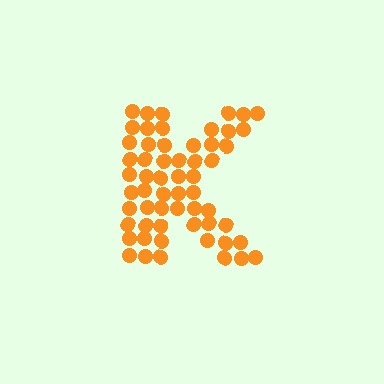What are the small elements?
The small elements are circles.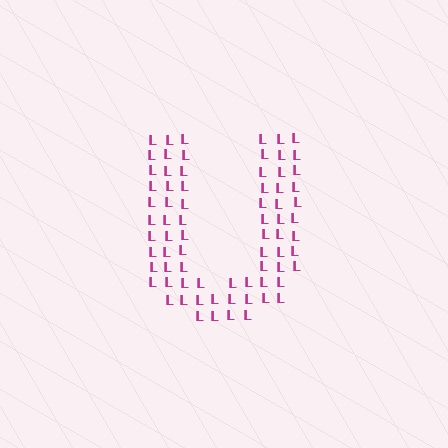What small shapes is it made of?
It is made of small letter L's.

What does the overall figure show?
The overall figure shows the letter U.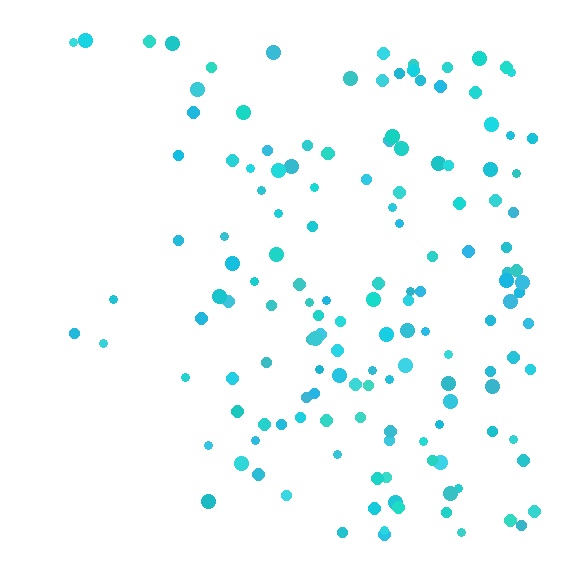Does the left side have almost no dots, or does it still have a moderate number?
Still a moderate number, just noticeably fewer than the right.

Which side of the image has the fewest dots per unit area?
The left.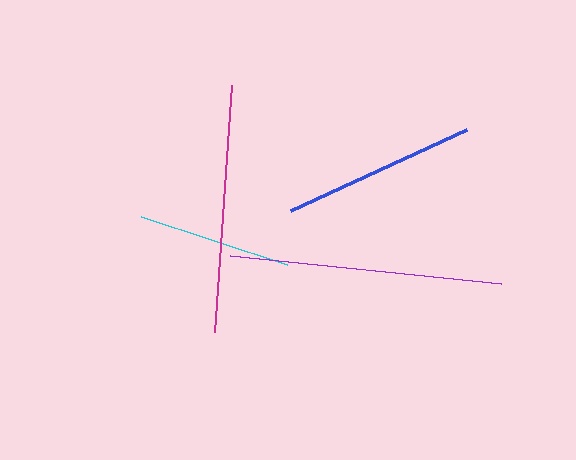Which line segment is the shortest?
The cyan line is the shortest at approximately 154 pixels.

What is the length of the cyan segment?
The cyan segment is approximately 154 pixels long.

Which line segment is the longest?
The purple line is the longest at approximately 272 pixels.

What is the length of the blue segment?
The blue segment is approximately 193 pixels long.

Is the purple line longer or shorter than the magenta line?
The purple line is longer than the magenta line.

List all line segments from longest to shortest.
From longest to shortest: purple, magenta, blue, cyan.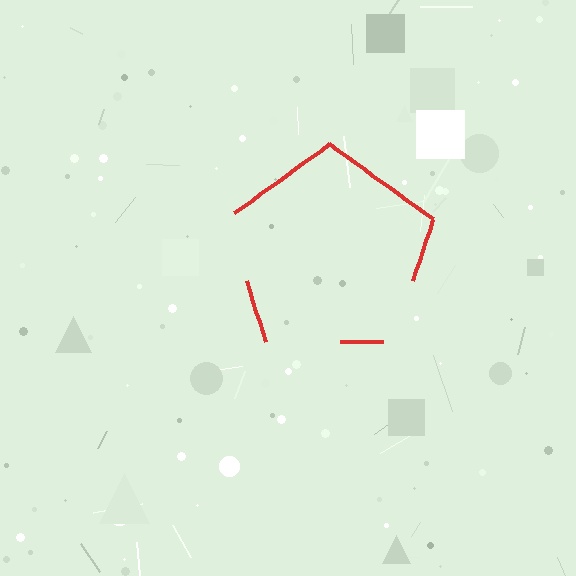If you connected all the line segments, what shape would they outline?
They would outline a pentagon.